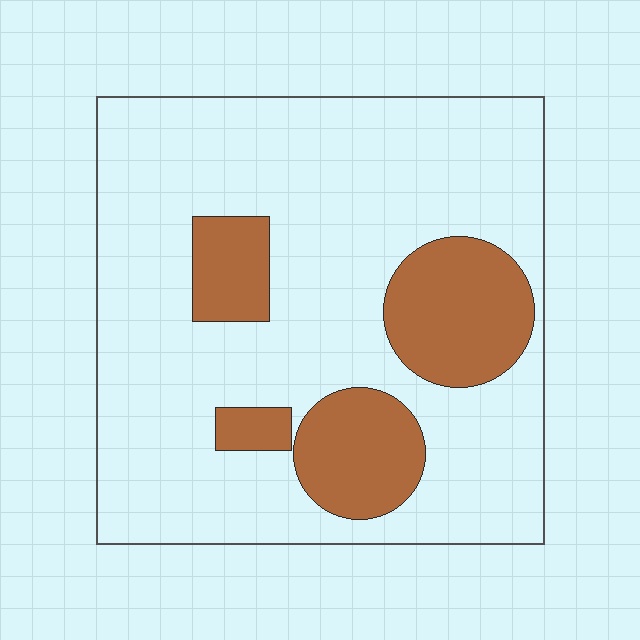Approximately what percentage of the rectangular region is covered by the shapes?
Approximately 20%.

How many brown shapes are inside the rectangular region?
4.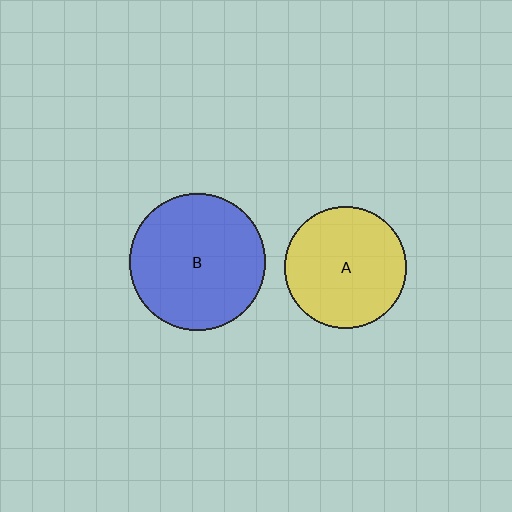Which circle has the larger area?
Circle B (blue).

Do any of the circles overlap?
No, none of the circles overlap.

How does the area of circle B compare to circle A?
Approximately 1.3 times.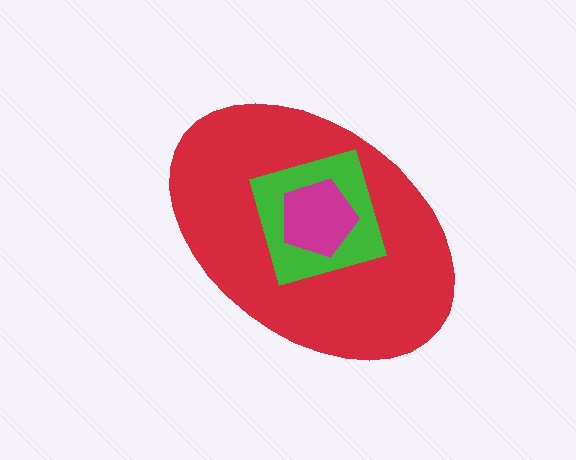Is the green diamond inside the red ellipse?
Yes.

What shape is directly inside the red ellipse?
The green diamond.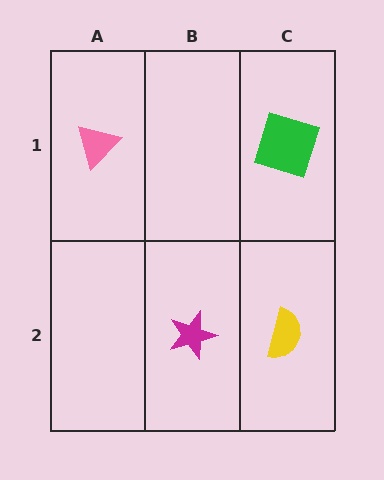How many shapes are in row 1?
2 shapes.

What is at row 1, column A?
A pink triangle.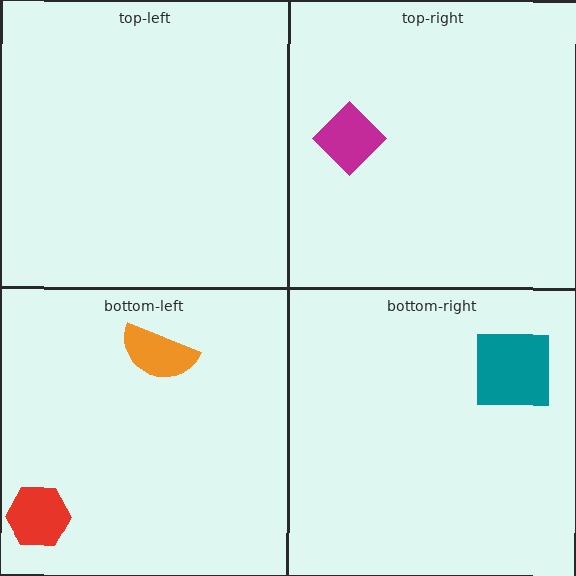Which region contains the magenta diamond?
The top-right region.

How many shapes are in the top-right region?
1.